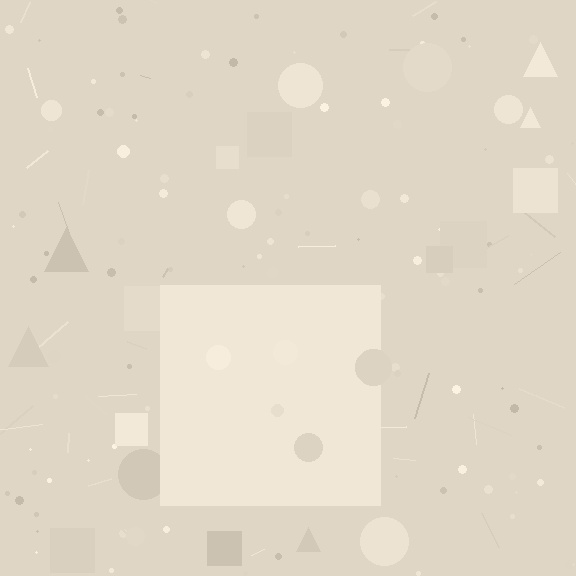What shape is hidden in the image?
A square is hidden in the image.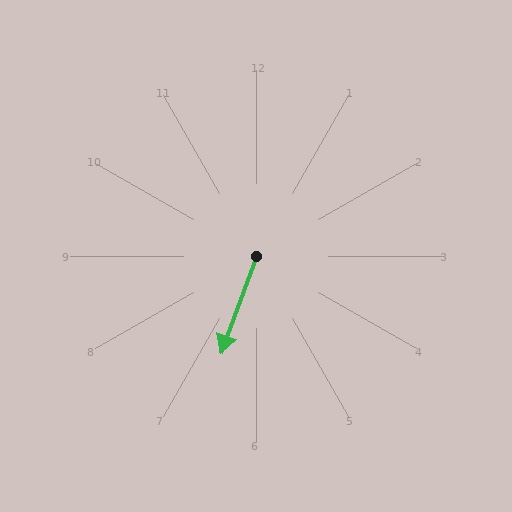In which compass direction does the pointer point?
South.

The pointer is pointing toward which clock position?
Roughly 7 o'clock.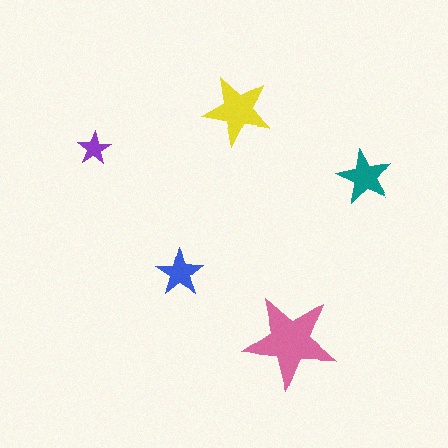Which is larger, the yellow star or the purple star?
The yellow one.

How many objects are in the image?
There are 5 objects in the image.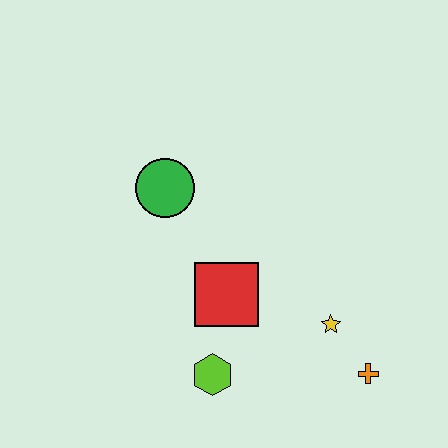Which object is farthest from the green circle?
The orange cross is farthest from the green circle.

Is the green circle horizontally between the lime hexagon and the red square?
No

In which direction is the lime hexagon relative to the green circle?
The lime hexagon is below the green circle.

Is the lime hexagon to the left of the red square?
Yes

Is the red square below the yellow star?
No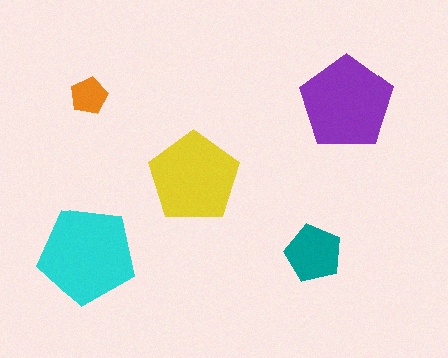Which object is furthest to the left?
The cyan pentagon is leftmost.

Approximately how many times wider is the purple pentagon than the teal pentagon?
About 1.5 times wider.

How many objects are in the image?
There are 5 objects in the image.